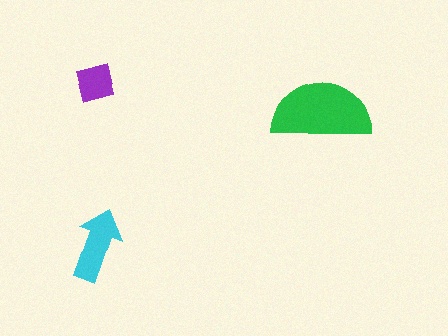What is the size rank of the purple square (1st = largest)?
3rd.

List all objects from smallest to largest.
The purple square, the cyan arrow, the green semicircle.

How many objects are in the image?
There are 3 objects in the image.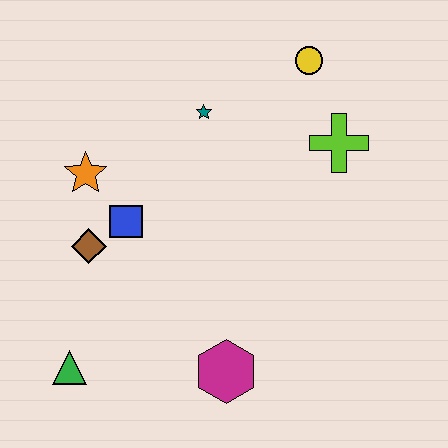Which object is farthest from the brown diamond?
The yellow circle is farthest from the brown diamond.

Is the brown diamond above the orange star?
No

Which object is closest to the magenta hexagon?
The green triangle is closest to the magenta hexagon.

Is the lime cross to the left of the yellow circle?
No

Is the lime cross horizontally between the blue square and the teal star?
No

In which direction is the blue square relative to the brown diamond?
The blue square is to the right of the brown diamond.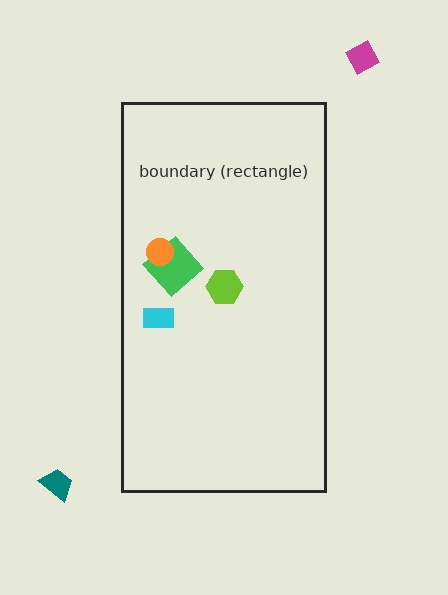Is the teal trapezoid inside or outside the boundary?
Outside.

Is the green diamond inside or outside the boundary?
Inside.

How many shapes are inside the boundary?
4 inside, 2 outside.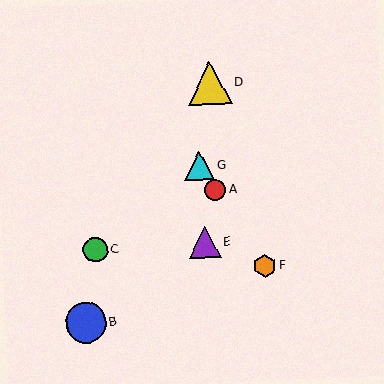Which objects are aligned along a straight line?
Objects A, F, G are aligned along a straight line.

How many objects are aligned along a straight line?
3 objects (A, F, G) are aligned along a straight line.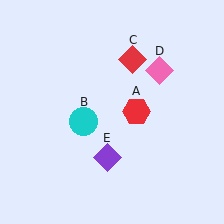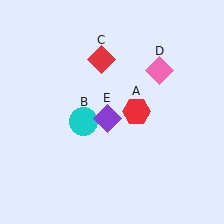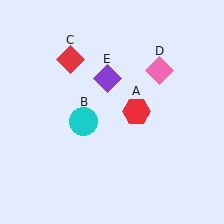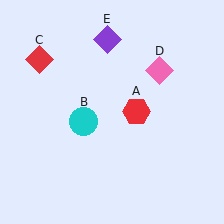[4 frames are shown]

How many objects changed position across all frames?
2 objects changed position: red diamond (object C), purple diamond (object E).